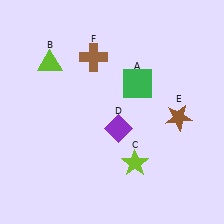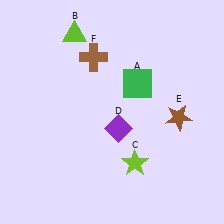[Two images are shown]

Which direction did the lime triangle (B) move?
The lime triangle (B) moved up.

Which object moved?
The lime triangle (B) moved up.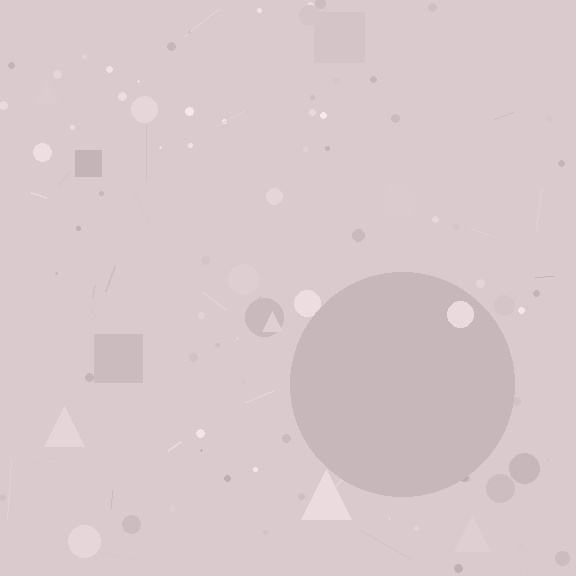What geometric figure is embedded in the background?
A circle is embedded in the background.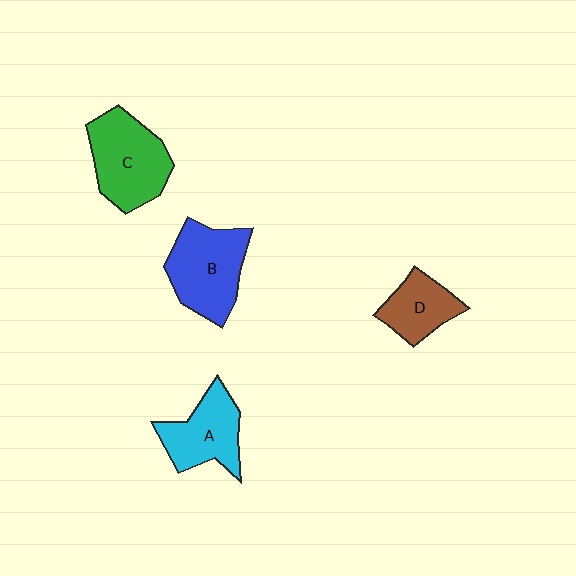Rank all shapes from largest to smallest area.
From largest to smallest: B (blue), C (green), A (cyan), D (brown).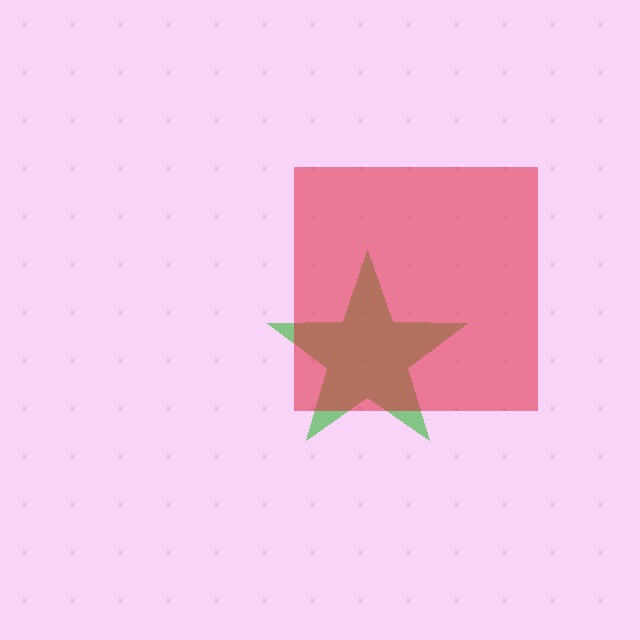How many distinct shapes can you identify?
There are 2 distinct shapes: a green star, a red square.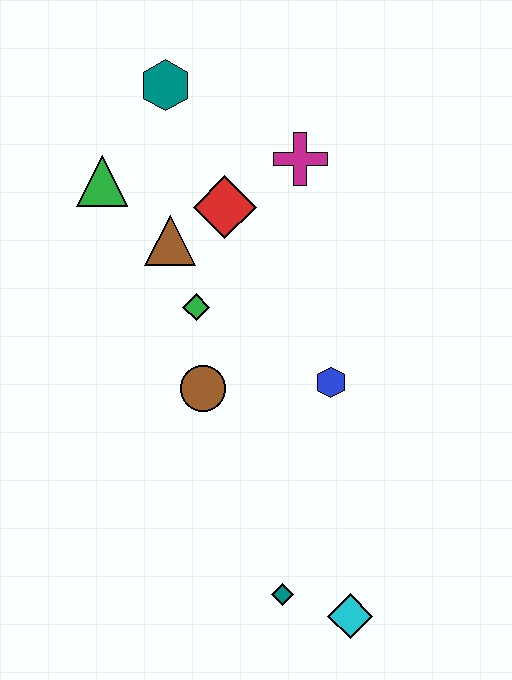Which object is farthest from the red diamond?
The cyan diamond is farthest from the red diamond.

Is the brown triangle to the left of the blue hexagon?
Yes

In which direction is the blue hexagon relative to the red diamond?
The blue hexagon is below the red diamond.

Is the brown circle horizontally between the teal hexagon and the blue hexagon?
Yes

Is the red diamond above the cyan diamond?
Yes